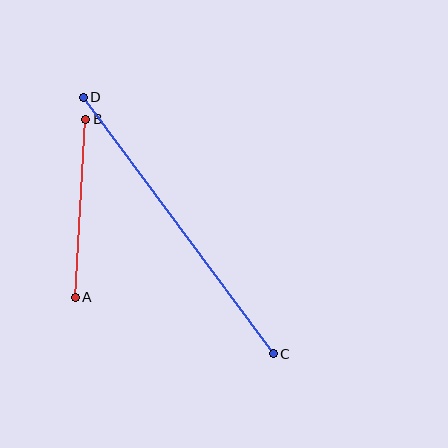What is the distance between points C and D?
The distance is approximately 319 pixels.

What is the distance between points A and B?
The distance is approximately 178 pixels.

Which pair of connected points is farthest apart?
Points C and D are farthest apart.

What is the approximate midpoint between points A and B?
The midpoint is at approximately (80, 208) pixels.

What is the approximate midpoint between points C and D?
The midpoint is at approximately (178, 225) pixels.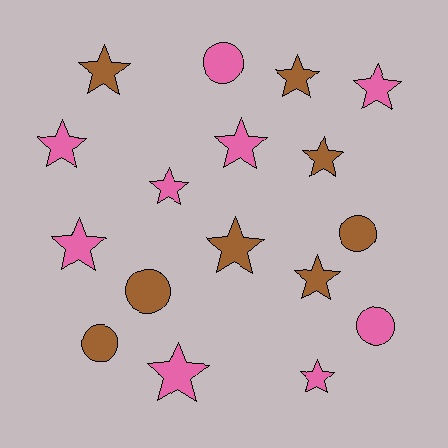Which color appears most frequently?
Pink, with 9 objects.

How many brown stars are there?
There are 5 brown stars.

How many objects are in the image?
There are 17 objects.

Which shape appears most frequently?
Star, with 12 objects.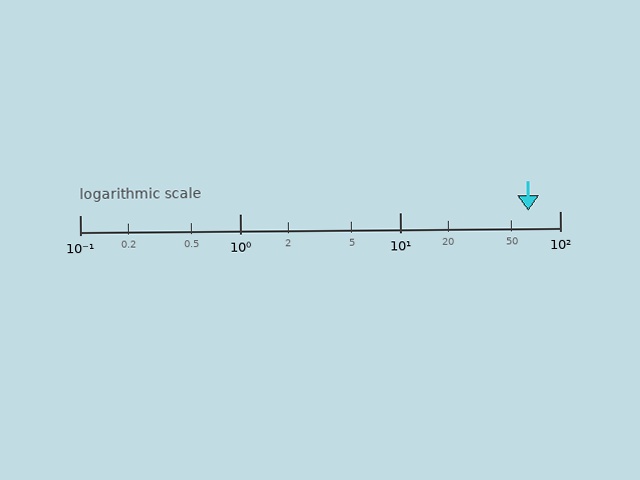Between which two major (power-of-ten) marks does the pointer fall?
The pointer is between 10 and 100.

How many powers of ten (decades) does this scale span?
The scale spans 3 decades, from 0.1 to 100.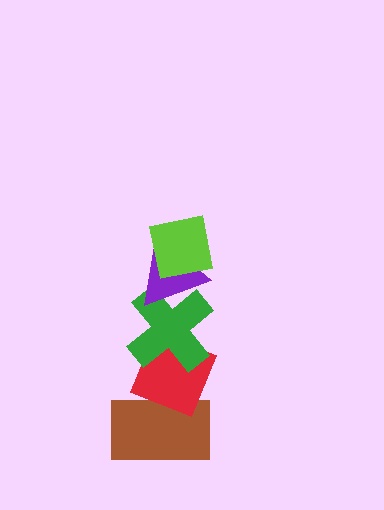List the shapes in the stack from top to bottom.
From top to bottom: the lime square, the purple triangle, the green cross, the red diamond, the brown rectangle.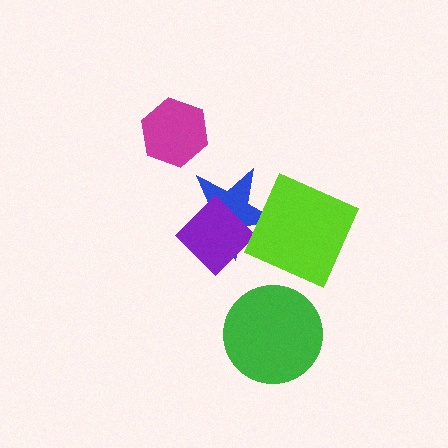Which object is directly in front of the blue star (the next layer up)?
The purple diamond is directly in front of the blue star.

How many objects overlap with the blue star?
2 objects overlap with the blue star.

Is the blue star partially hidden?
Yes, it is partially covered by another shape.